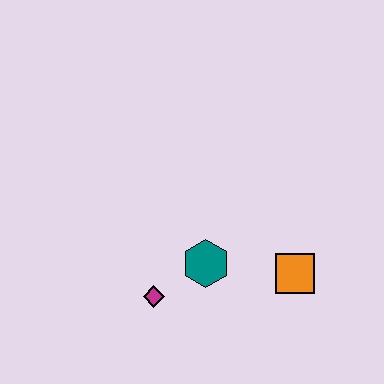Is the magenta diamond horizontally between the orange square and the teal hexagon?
No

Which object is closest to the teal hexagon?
The magenta diamond is closest to the teal hexagon.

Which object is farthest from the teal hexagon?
The orange square is farthest from the teal hexagon.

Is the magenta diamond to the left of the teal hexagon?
Yes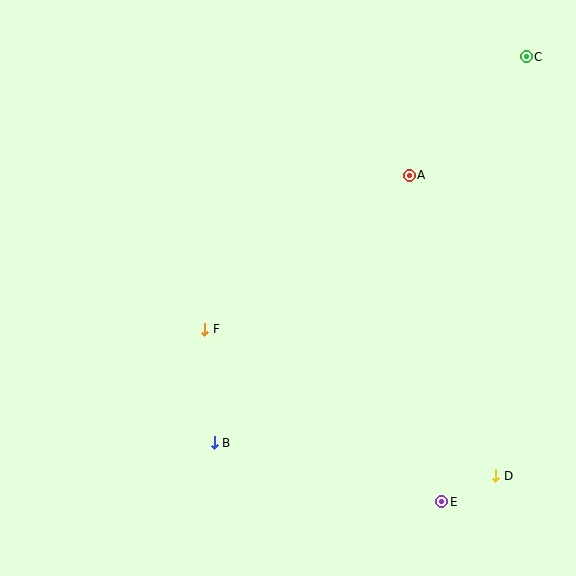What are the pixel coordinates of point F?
Point F is at (205, 329).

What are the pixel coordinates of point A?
Point A is at (409, 175).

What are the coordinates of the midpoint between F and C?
The midpoint between F and C is at (365, 193).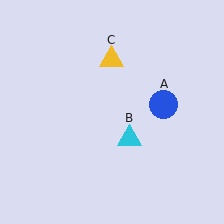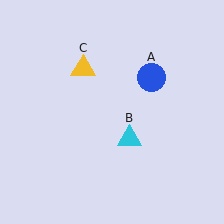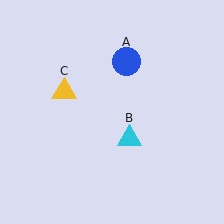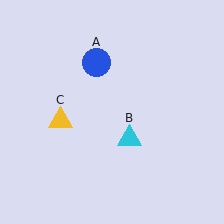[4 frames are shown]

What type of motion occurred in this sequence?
The blue circle (object A), yellow triangle (object C) rotated counterclockwise around the center of the scene.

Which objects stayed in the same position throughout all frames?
Cyan triangle (object B) remained stationary.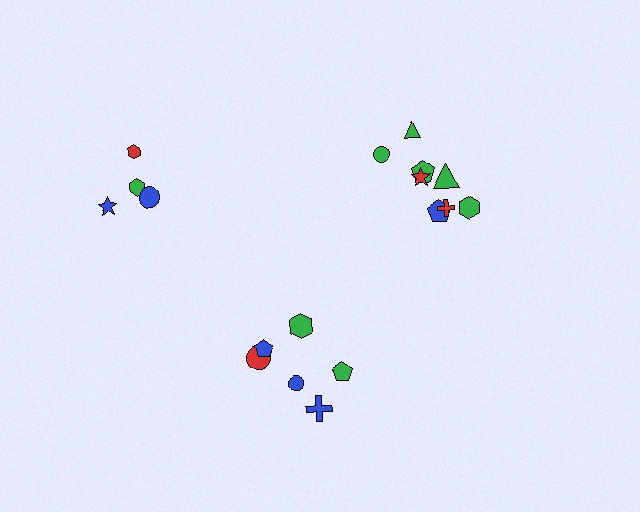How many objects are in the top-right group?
There are 8 objects.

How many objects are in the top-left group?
There are 4 objects.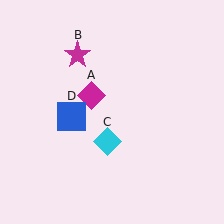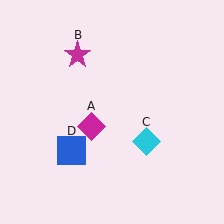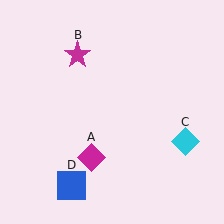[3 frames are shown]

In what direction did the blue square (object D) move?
The blue square (object D) moved down.